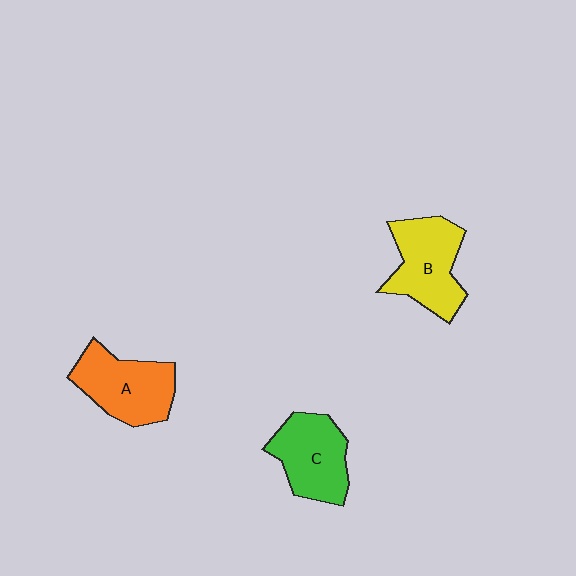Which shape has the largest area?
Shape B (yellow).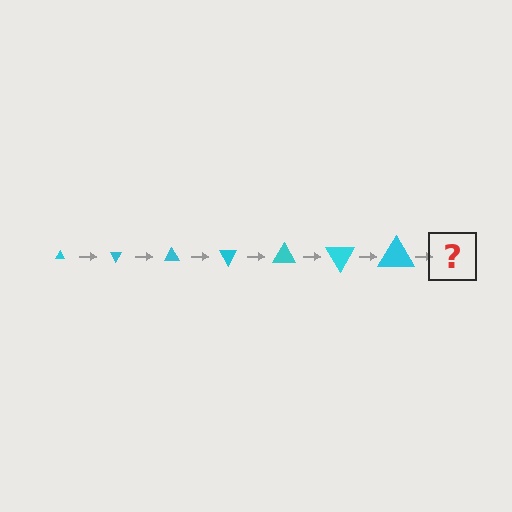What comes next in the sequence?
The next element should be a triangle, larger than the previous one and rotated 420 degrees from the start.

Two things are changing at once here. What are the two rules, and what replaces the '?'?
The two rules are that the triangle grows larger each step and it rotates 60 degrees each step. The '?' should be a triangle, larger than the previous one and rotated 420 degrees from the start.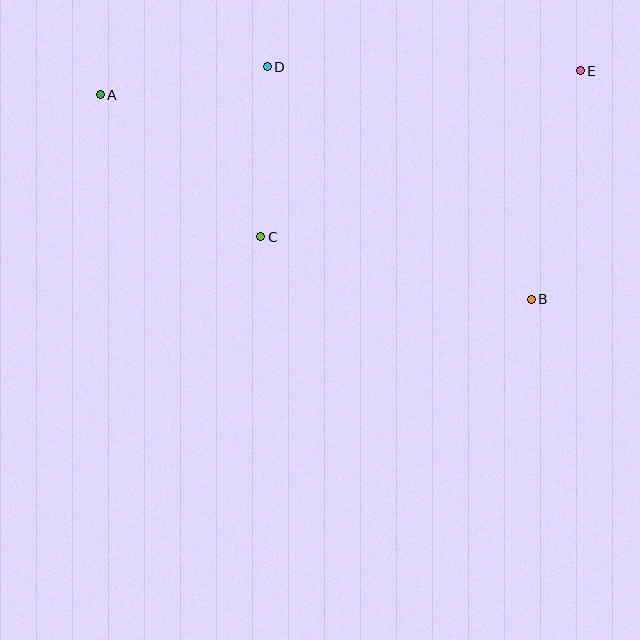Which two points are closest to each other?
Points A and D are closest to each other.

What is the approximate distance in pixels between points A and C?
The distance between A and C is approximately 214 pixels.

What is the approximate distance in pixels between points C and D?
The distance between C and D is approximately 170 pixels.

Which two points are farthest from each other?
Points A and E are farthest from each other.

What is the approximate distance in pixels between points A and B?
The distance between A and B is approximately 477 pixels.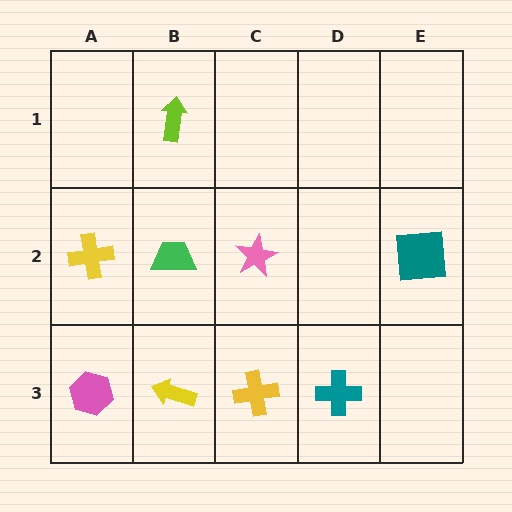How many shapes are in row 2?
4 shapes.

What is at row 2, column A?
A yellow cross.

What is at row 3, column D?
A teal cross.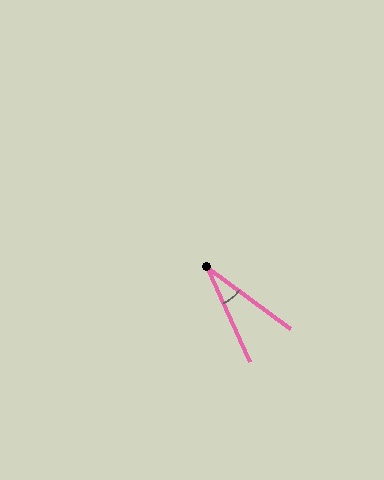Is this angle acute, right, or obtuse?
It is acute.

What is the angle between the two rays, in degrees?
Approximately 29 degrees.